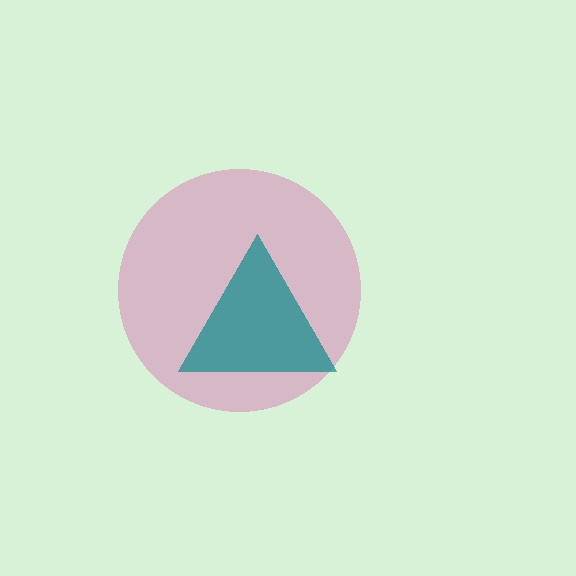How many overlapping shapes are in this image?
There are 2 overlapping shapes in the image.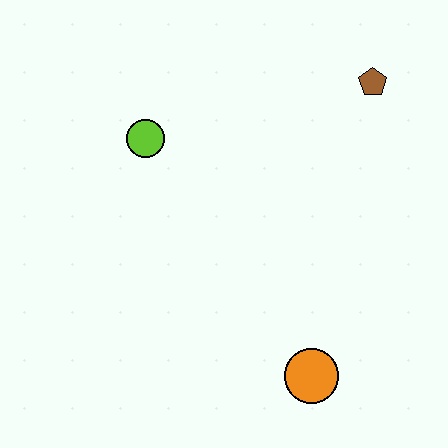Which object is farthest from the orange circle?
The brown pentagon is farthest from the orange circle.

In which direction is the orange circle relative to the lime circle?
The orange circle is below the lime circle.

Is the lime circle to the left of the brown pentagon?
Yes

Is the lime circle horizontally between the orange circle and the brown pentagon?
No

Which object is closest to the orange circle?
The lime circle is closest to the orange circle.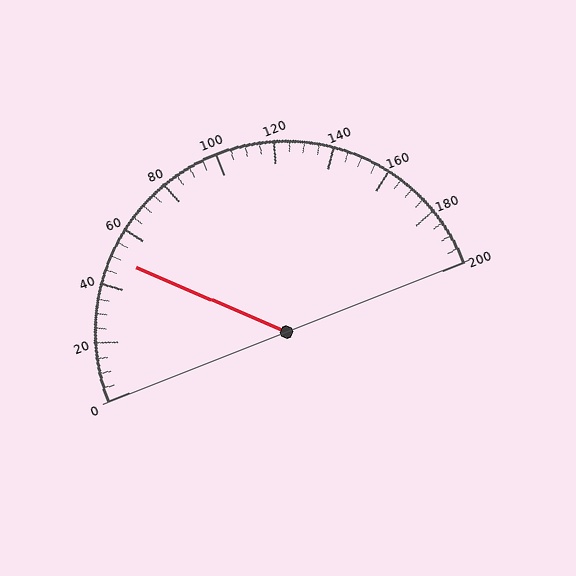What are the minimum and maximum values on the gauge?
The gauge ranges from 0 to 200.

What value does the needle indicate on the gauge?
The needle indicates approximately 50.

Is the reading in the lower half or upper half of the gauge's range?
The reading is in the lower half of the range (0 to 200).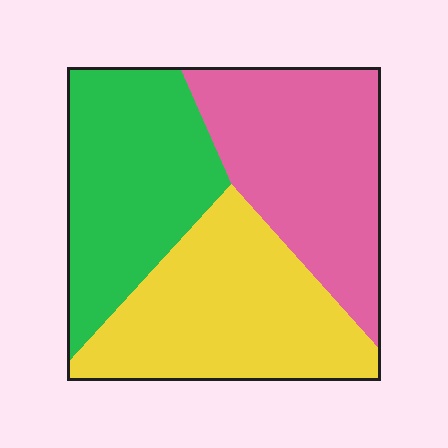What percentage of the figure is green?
Green covers roughly 30% of the figure.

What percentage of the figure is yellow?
Yellow takes up about one third (1/3) of the figure.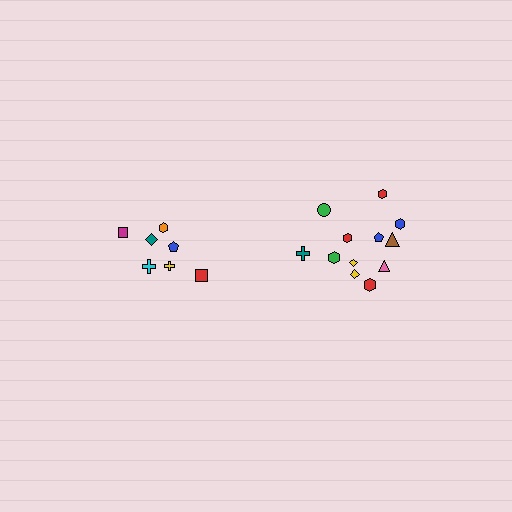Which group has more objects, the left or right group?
The right group.